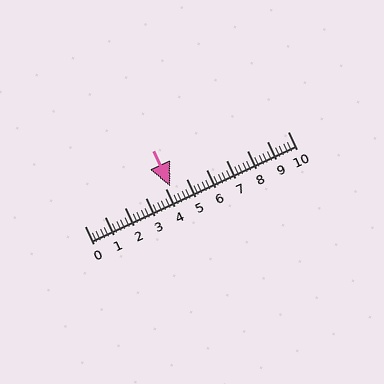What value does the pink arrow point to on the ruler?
The pink arrow points to approximately 4.2.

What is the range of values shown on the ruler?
The ruler shows values from 0 to 10.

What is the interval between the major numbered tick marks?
The major tick marks are spaced 1 units apart.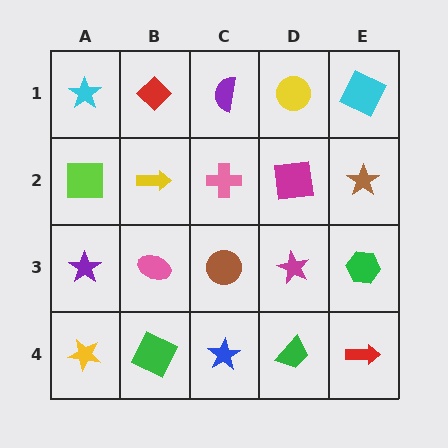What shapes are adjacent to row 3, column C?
A pink cross (row 2, column C), a blue star (row 4, column C), a pink ellipse (row 3, column B), a magenta star (row 3, column D).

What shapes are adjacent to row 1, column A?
A lime square (row 2, column A), a red diamond (row 1, column B).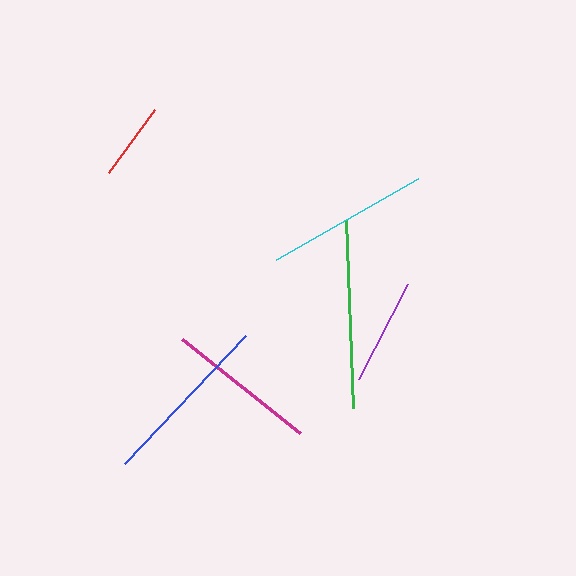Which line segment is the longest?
The green line is the longest at approximately 188 pixels.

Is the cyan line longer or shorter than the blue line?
The blue line is longer than the cyan line.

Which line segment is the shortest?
The red line is the shortest at approximately 78 pixels.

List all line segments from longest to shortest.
From longest to shortest: green, blue, cyan, magenta, purple, red.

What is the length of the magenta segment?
The magenta segment is approximately 151 pixels long.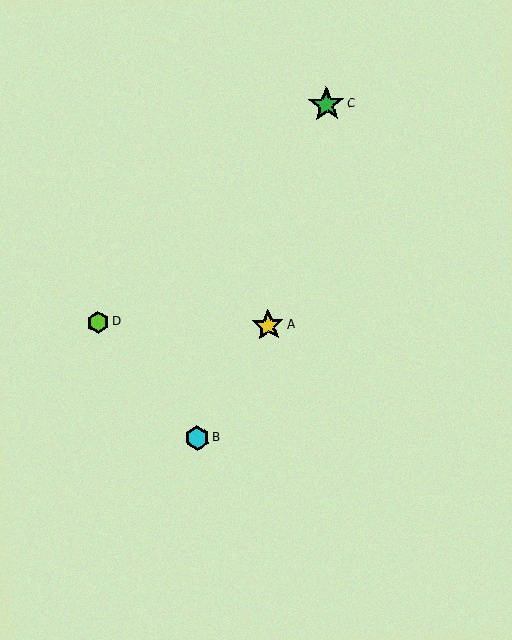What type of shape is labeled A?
Shape A is a yellow star.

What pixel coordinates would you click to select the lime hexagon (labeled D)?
Click at (98, 323) to select the lime hexagon D.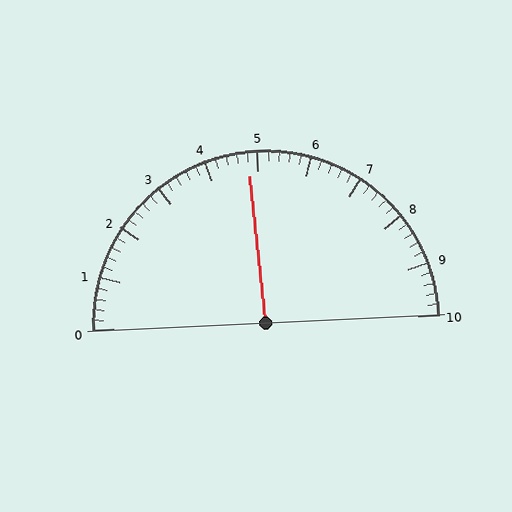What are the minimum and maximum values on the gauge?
The gauge ranges from 0 to 10.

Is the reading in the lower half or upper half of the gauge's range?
The reading is in the lower half of the range (0 to 10).